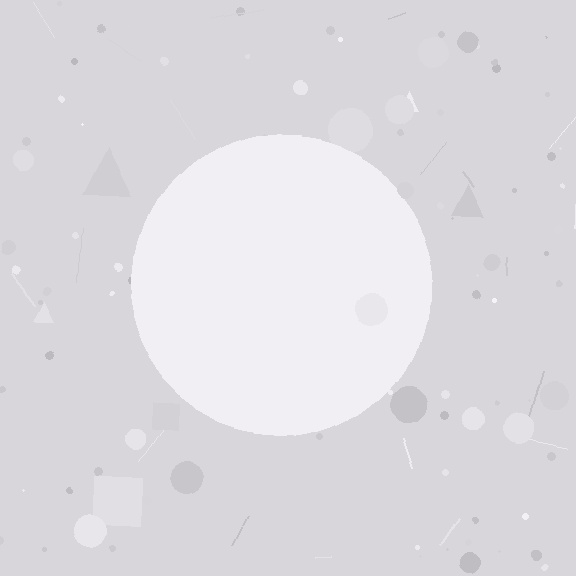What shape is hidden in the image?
A circle is hidden in the image.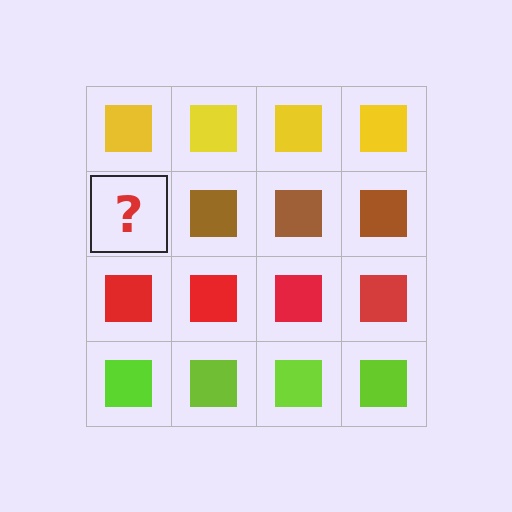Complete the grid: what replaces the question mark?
The question mark should be replaced with a brown square.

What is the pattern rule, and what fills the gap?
The rule is that each row has a consistent color. The gap should be filled with a brown square.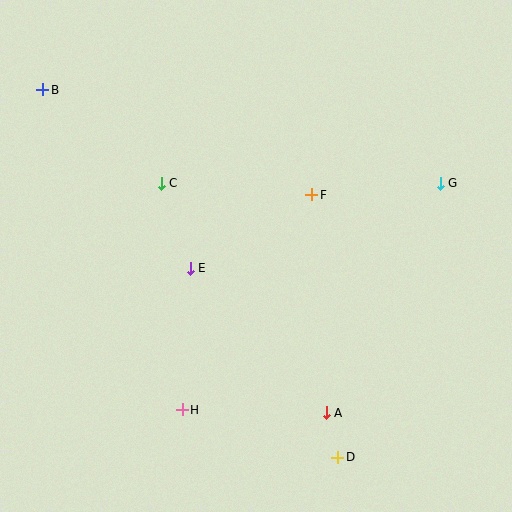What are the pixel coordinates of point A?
Point A is at (326, 413).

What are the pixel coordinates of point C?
Point C is at (161, 183).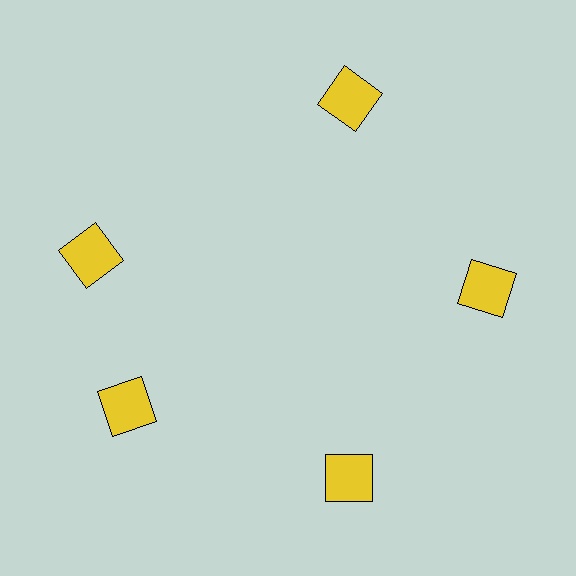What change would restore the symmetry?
The symmetry would be restored by rotating it back into even spacing with its neighbors so that all 5 squares sit at equal angles and equal distance from the center.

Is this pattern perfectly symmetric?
No. The 5 yellow squares are arranged in a ring, but one element near the 10 o'clock position is rotated out of alignment along the ring, breaking the 5-fold rotational symmetry.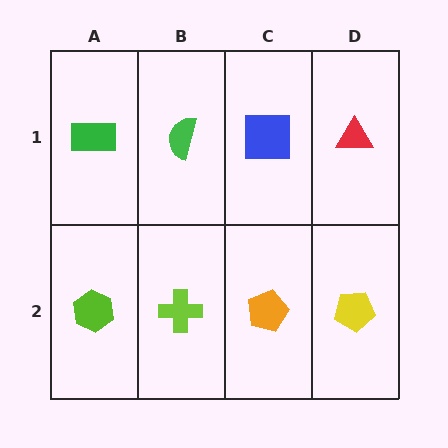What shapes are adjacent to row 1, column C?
An orange pentagon (row 2, column C), a green semicircle (row 1, column B), a red triangle (row 1, column D).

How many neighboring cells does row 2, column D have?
2.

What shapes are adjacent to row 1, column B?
A lime cross (row 2, column B), a green rectangle (row 1, column A), a blue square (row 1, column C).